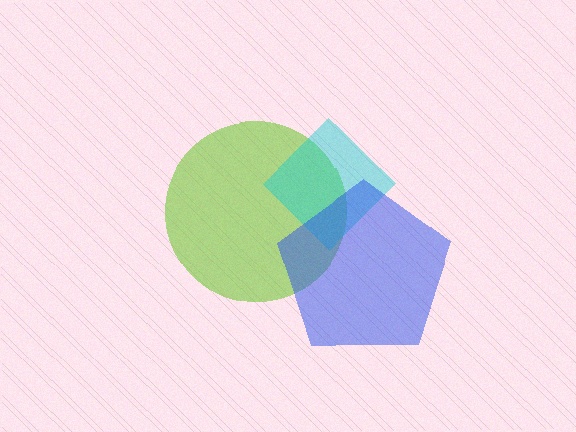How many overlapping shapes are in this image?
There are 3 overlapping shapes in the image.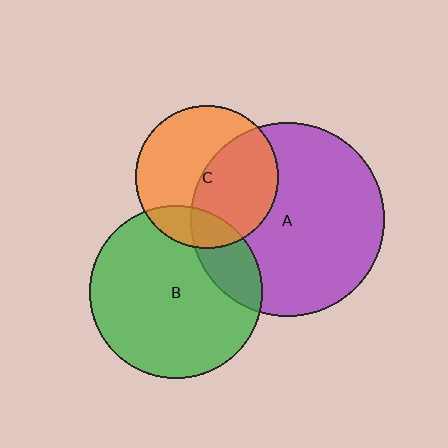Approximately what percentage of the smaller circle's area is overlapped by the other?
Approximately 45%.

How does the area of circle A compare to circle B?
Approximately 1.3 times.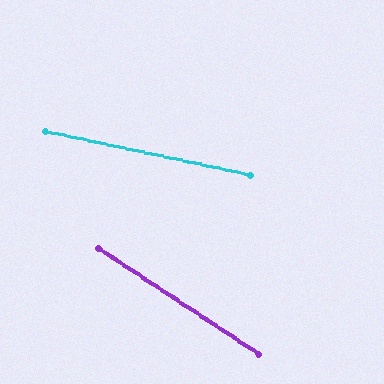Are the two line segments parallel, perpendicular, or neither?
Neither parallel nor perpendicular — they differ by about 22°.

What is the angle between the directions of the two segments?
Approximately 22 degrees.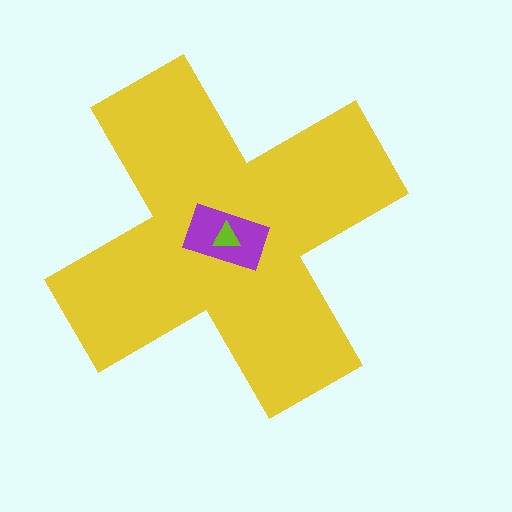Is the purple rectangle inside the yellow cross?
Yes.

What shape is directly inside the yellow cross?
The purple rectangle.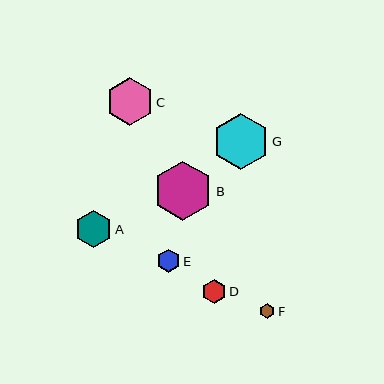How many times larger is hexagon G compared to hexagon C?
Hexagon G is approximately 1.2 times the size of hexagon C.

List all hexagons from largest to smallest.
From largest to smallest: B, G, C, A, D, E, F.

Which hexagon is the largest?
Hexagon B is the largest with a size of approximately 60 pixels.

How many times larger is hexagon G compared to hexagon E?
Hexagon G is approximately 2.4 times the size of hexagon E.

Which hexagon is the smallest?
Hexagon F is the smallest with a size of approximately 15 pixels.